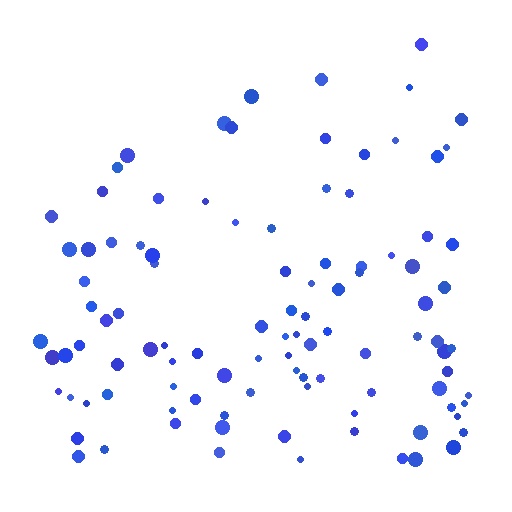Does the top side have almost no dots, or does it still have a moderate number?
Still a moderate number, just noticeably fewer than the bottom.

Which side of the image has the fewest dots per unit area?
The top.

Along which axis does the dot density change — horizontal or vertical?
Vertical.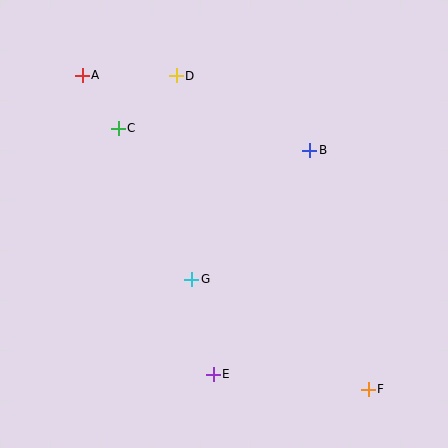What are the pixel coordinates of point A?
Point A is at (82, 75).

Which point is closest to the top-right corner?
Point B is closest to the top-right corner.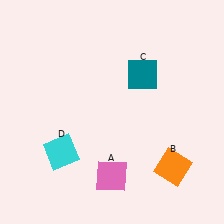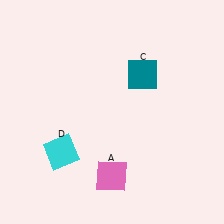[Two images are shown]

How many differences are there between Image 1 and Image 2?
There is 1 difference between the two images.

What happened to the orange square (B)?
The orange square (B) was removed in Image 2. It was in the bottom-right area of Image 1.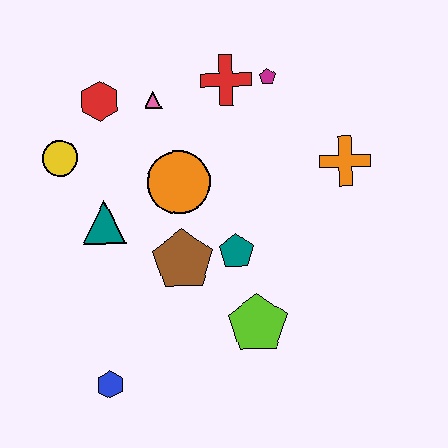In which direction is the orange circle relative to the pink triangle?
The orange circle is below the pink triangle.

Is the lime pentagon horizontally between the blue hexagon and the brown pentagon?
No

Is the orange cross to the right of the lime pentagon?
Yes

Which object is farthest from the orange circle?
The blue hexagon is farthest from the orange circle.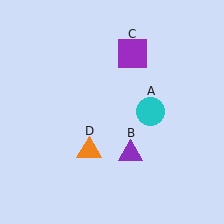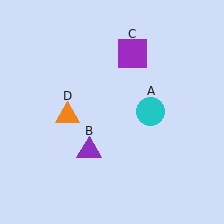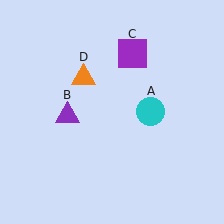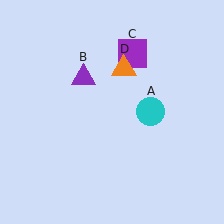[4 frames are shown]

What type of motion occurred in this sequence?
The purple triangle (object B), orange triangle (object D) rotated clockwise around the center of the scene.